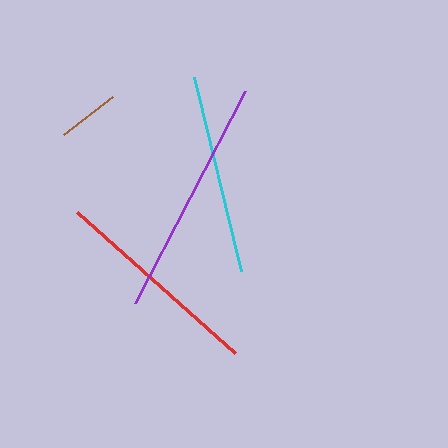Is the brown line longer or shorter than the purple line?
The purple line is longer than the brown line.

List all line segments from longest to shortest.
From longest to shortest: purple, red, cyan, brown.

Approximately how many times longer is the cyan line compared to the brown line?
The cyan line is approximately 3.3 times the length of the brown line.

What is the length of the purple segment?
The purple segment is approximately 239 pixels long.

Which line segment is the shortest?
The brown line is the shortest at approximately 61 pixels.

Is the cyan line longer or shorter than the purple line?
The purple line is longer than the cyan line.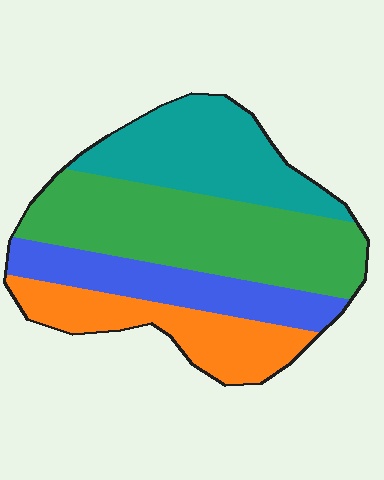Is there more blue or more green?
Green.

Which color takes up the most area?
Green, at roughly 35%.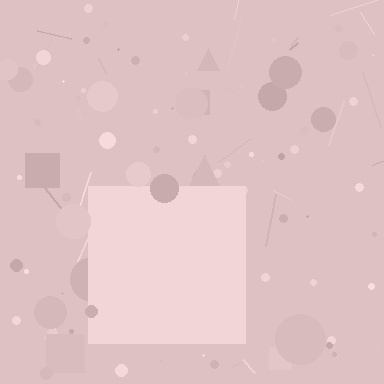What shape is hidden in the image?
A square is hidden in the image.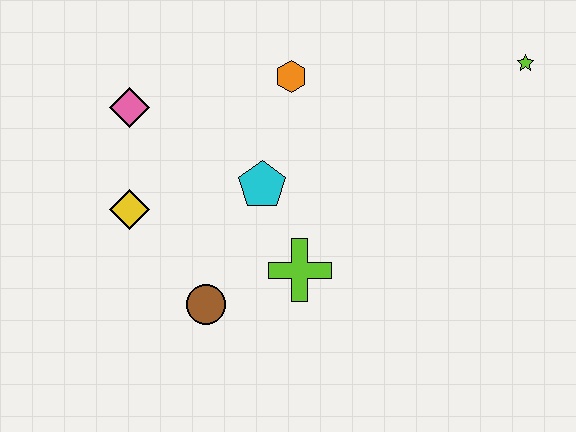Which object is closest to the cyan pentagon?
The lime cross is closest to the cyan pentagon.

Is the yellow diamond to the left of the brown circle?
Yes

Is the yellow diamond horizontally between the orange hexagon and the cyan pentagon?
No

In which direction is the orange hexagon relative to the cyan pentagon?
The orange hexagon is above the cyan pentagon.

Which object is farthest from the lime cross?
The lime star is farthest from the lime cross.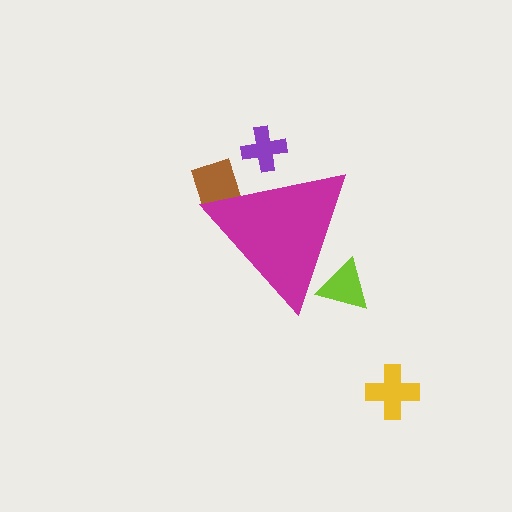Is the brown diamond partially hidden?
Yes, the brown diamond is partially hidden behind the magenta triangle.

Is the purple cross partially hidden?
Yes, the purple cross is partially hidden behind the magenta triangle.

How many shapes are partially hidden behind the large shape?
3 shapes are partially hidden.